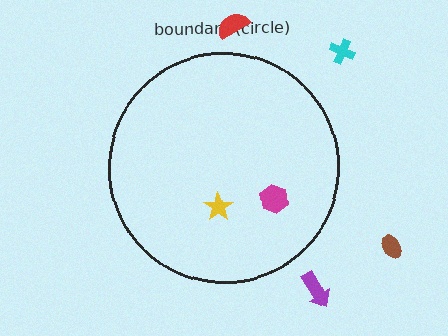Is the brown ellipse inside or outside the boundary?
Outside.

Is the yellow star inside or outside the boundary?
Inside.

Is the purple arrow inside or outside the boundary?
Outside.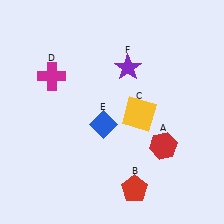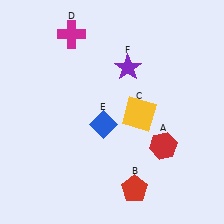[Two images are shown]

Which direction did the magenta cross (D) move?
The magenta cross (D) moved up.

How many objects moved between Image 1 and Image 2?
1 object moved between the two images.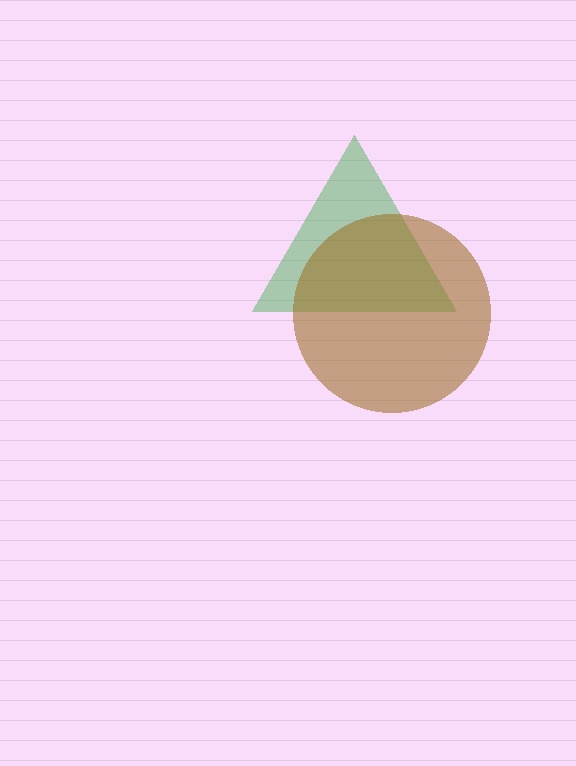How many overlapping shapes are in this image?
There are 2 overlapping shapes in the image.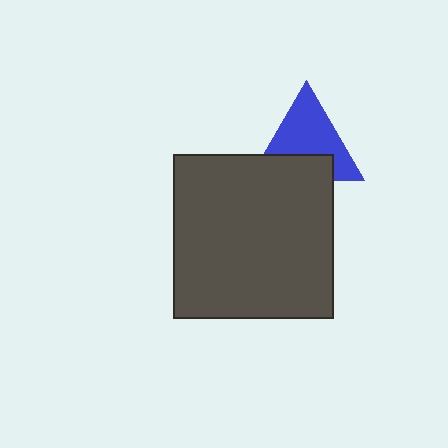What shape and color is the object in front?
The object in front is a dark gray rectangle.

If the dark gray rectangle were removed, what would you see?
You would see the complete blue triangle.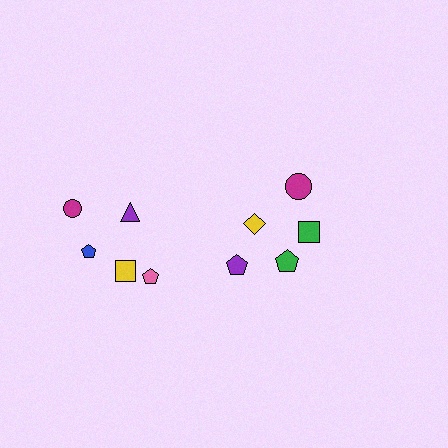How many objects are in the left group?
There are 6 objects.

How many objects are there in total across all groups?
There are 10 objects.